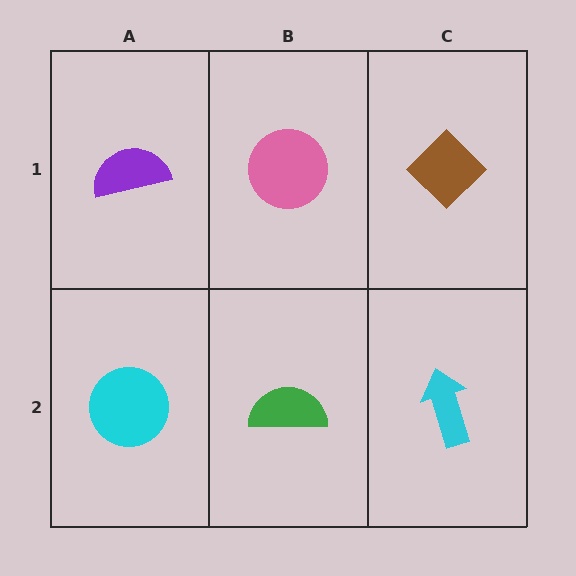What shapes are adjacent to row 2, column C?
A brown diamond (row 1, column C), a green semicircle (row 2, column B).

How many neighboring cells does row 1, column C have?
2.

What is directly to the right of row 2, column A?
A green semicircle.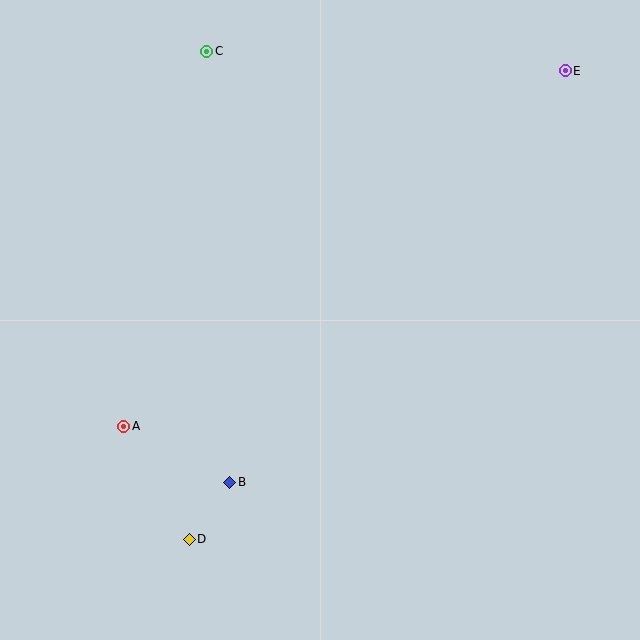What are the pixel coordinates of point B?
Point B is at (230, 482).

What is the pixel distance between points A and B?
The distance between A and B is 120 pixels.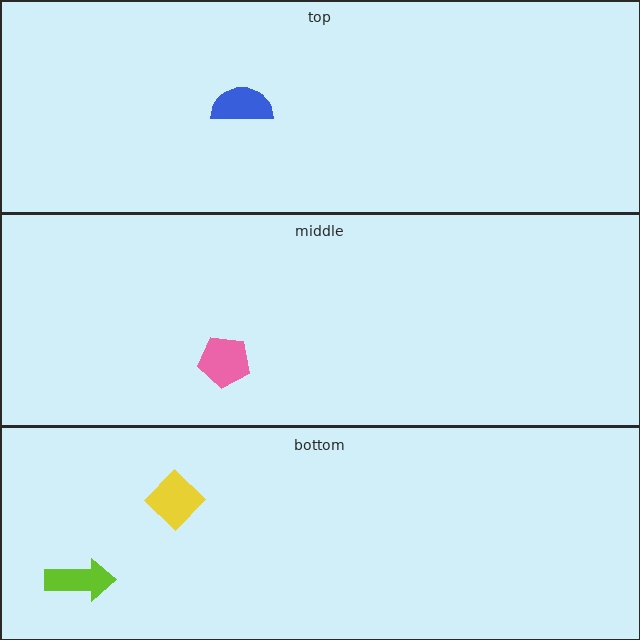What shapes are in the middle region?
The pink pentagon.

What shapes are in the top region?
The blue semicircle.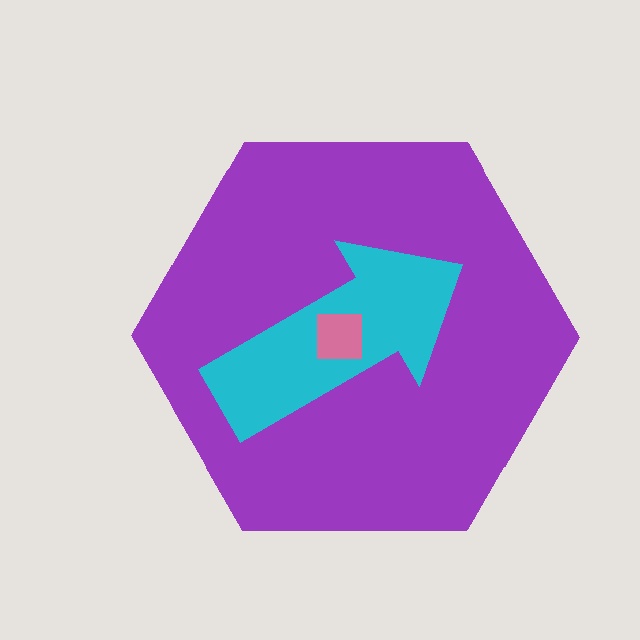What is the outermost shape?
The purple hexagon.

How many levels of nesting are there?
3.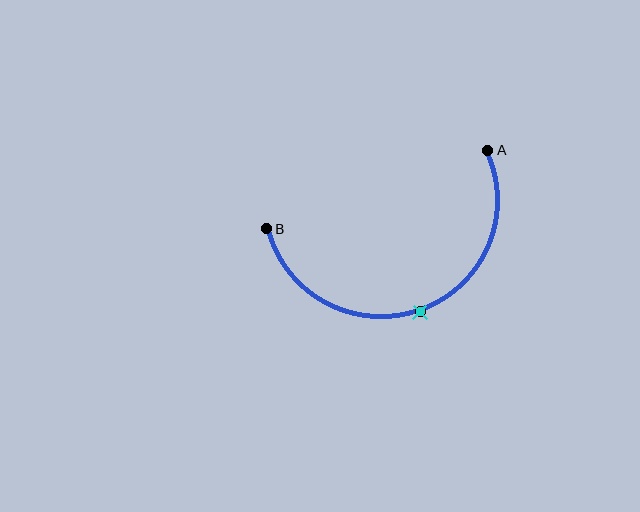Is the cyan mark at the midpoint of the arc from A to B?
Yes. The cyan mark lies on the arc at equal arc-length from both A and B — it is the arc midpoint.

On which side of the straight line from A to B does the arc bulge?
The arc bulges below the straight line connecting A and B.